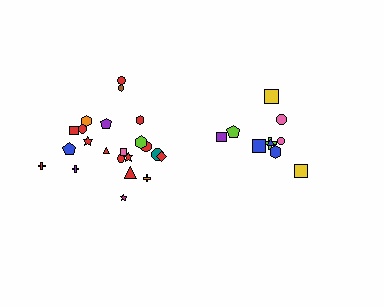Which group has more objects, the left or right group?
The left group.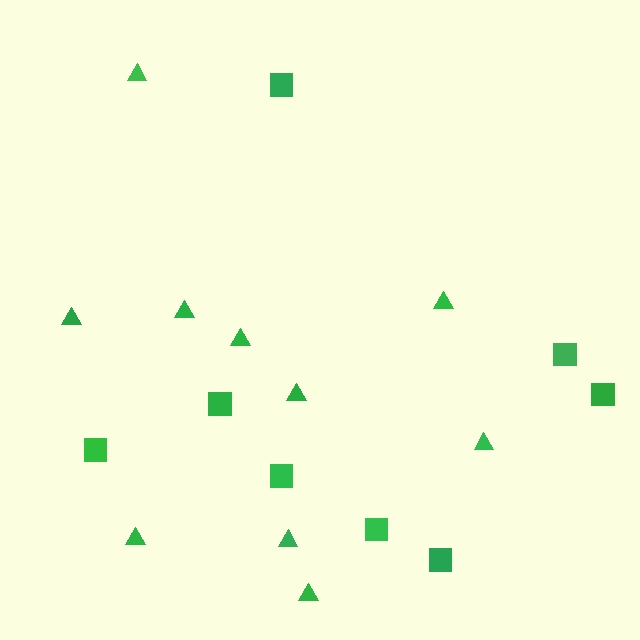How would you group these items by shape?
There are 2 groups: one group of triangles (10) and one group of squares (8).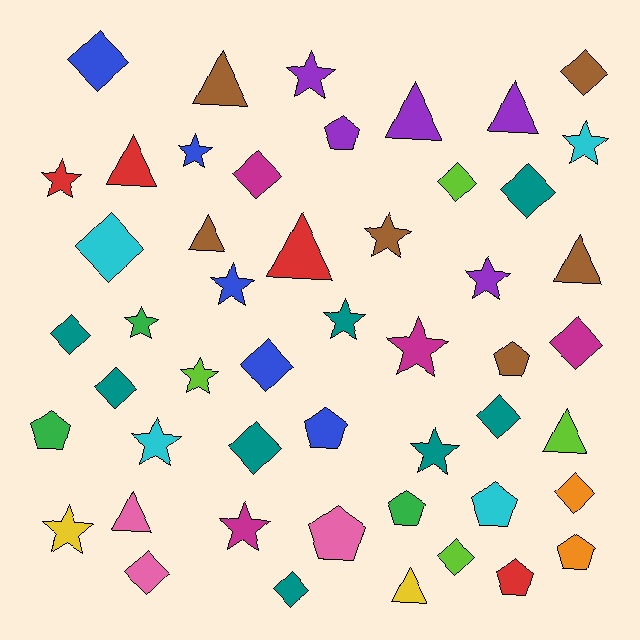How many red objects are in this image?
There are 4 red objects.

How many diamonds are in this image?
There are 16 diamonds.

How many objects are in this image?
There are 50 objects.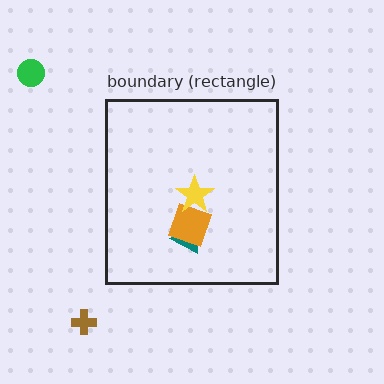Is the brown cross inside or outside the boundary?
Outside.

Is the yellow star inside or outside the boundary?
Inside.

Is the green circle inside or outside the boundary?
Outside.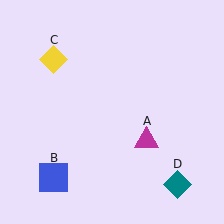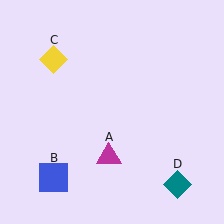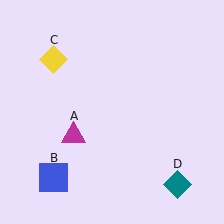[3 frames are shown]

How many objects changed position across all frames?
1 object changed position: magenta triangle (object A).